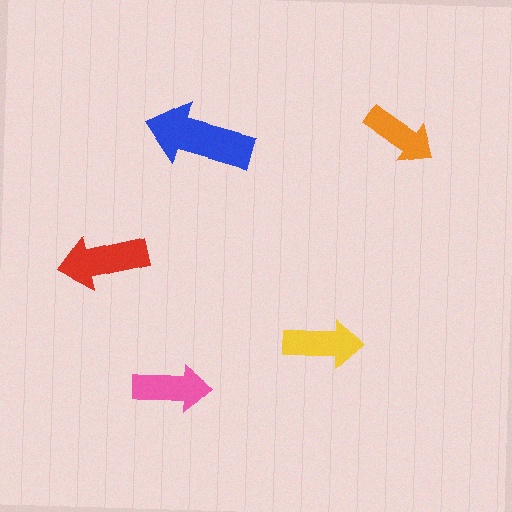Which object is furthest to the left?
The red arrow is leftmost.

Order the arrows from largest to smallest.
the blue one, the red one, the yellow one, the pink one, the orange one.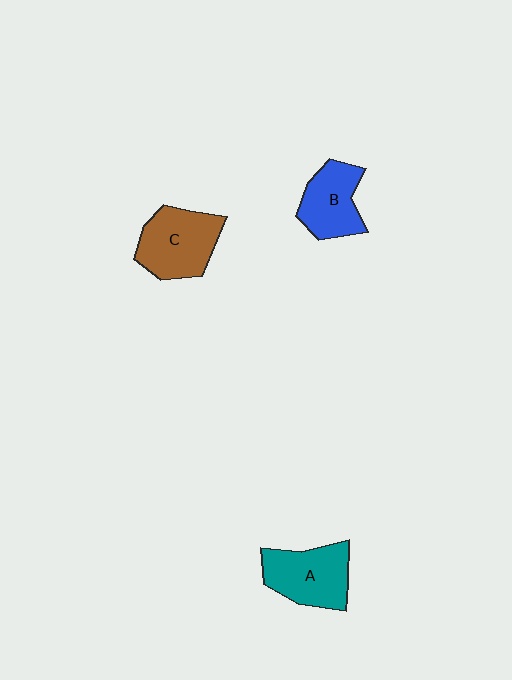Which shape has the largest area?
Shape C (brown).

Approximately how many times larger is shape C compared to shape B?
Approximately 1.2 times.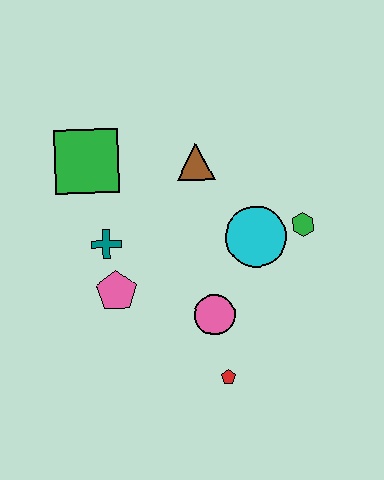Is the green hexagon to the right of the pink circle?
Yes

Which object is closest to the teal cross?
The pink pentagon is closest to the teal cross.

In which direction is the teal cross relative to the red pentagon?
The teal cross is above the red pentagon.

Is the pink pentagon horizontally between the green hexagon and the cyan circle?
No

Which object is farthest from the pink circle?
The green square is farthest from the pink circle.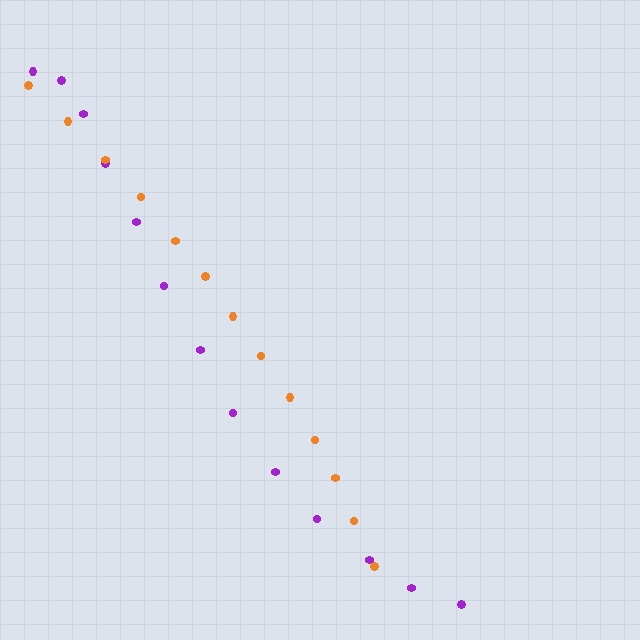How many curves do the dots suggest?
There are 2 distinct paths.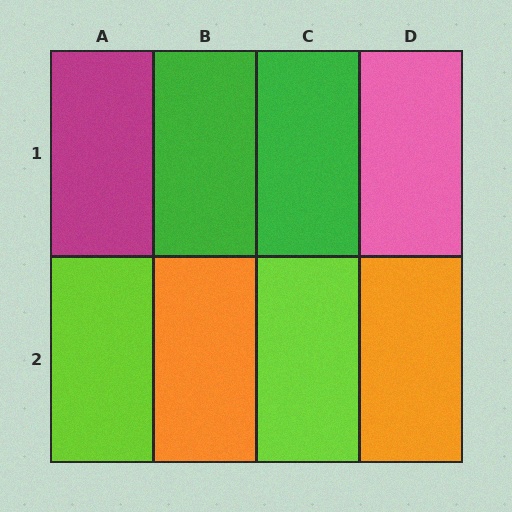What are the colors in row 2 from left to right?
Lime, orange, lime, orange.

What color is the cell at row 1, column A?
Magenta.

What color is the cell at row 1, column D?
Pink.